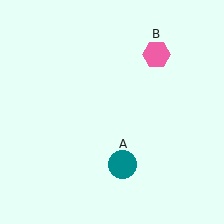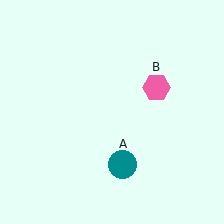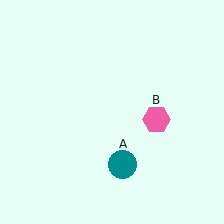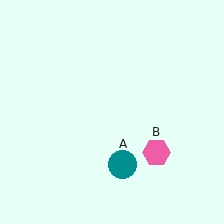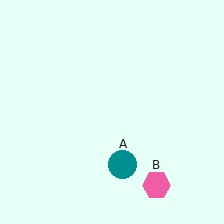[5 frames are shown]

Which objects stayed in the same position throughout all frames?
Teal circle (object A) remained stationary.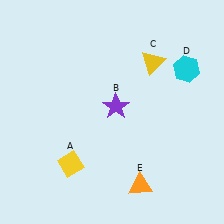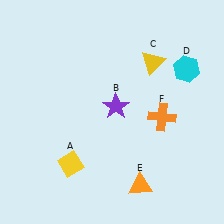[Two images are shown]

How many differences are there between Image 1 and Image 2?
There is 1 difference between the two images.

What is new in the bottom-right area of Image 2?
An orange cross (F) was added in the bottom-right area of Image 2.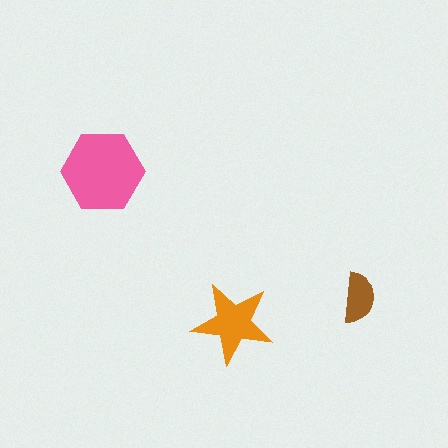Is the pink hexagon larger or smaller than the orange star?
Larger.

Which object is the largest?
The pink hexagon.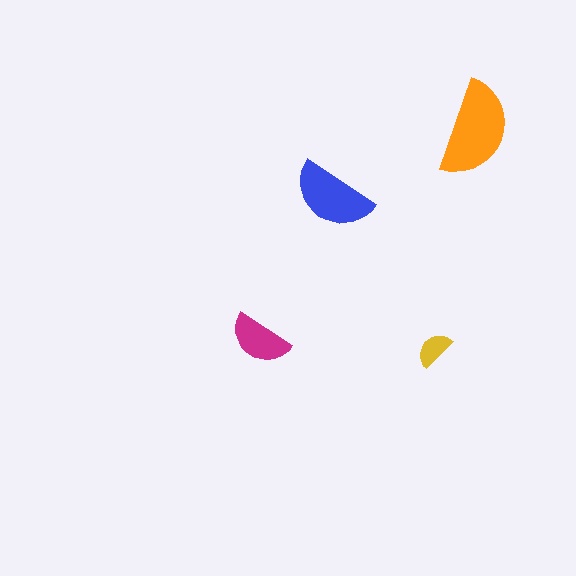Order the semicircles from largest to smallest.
the orange one, the blue one, the magenta one, the yellow one.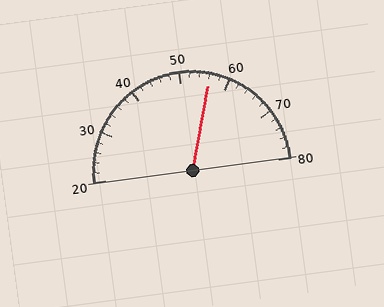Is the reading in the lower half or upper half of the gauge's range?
The reading is in the upper half of the range (20 to 80).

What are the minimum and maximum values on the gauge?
The gauge ranges from 20 to 80.